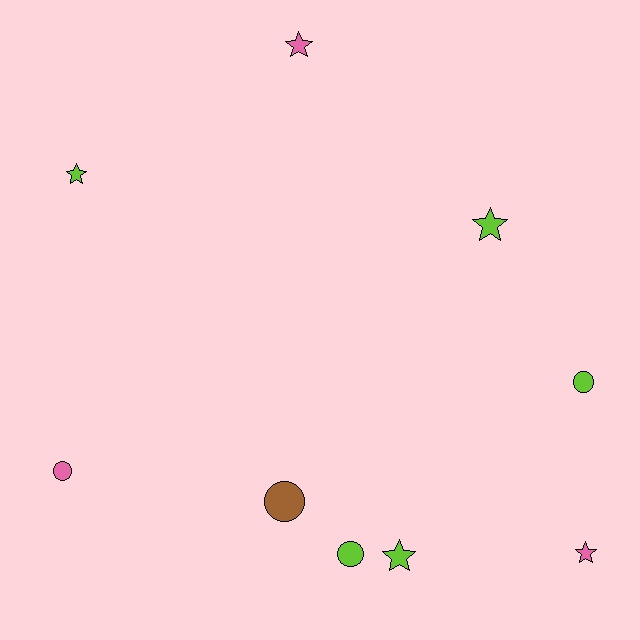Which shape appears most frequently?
Star, with 5 objects.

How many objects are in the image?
There are 9 objects.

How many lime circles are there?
There are 2 lime circles.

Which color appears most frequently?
Lime, with 5 objects.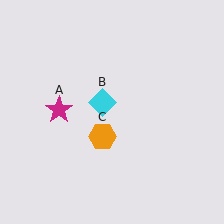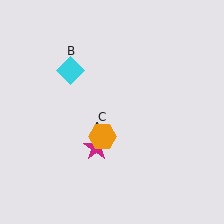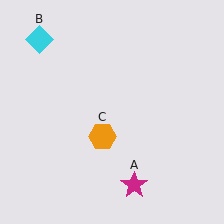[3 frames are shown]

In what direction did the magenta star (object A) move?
The magenta star (object A) moved down and to the right.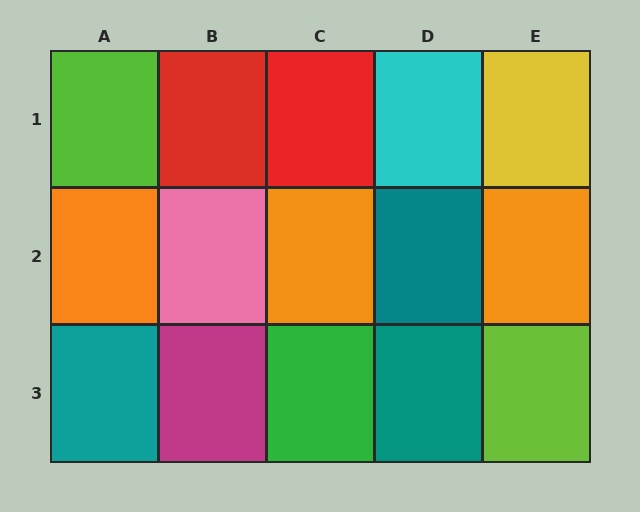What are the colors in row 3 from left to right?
Teal, magenta, green, teal, lime.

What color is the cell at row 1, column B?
Red.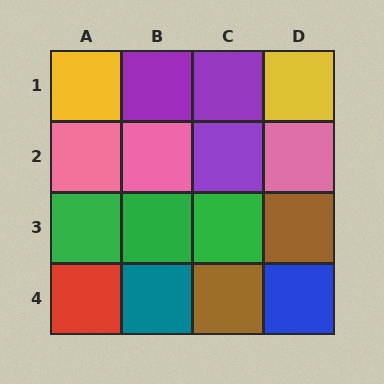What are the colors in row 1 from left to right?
Yellow, purple, purple, yellow.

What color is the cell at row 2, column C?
Purple.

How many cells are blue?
1 cell is blue.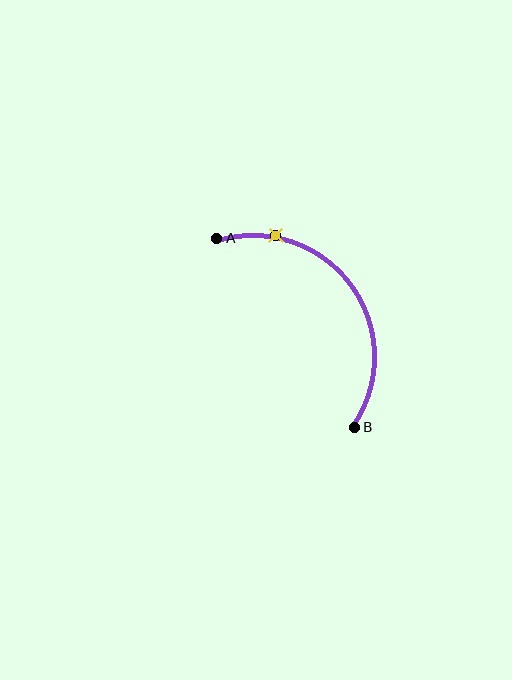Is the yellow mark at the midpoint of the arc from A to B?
No. The yellow mark lies on the arc but is closer to endpoint A. The arc midpoint would be at the point on the curve equidistant along the arc from both A and B.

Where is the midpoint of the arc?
The arc midpoint is the point on the curve farthest from the straight line joining A and B. It sits above and to the right of that line.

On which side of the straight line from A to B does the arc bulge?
The arc bulges above and to the right of the straight line connecting A and B.